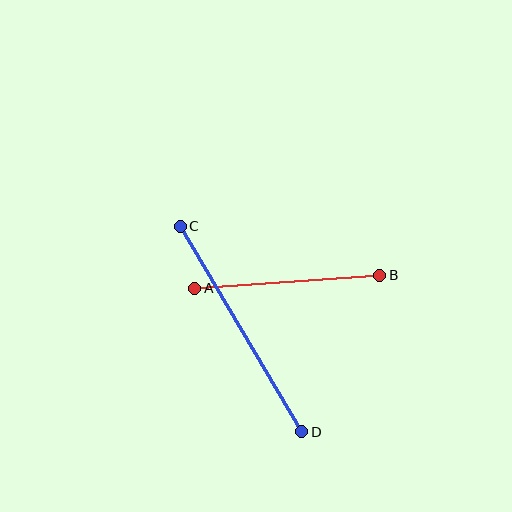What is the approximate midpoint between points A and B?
The midpoint is at approximately (287, 282) pixels.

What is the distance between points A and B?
The distance is approximately 186 pixels.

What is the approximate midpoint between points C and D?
The midpoint is at approximately (241, 329) pixels.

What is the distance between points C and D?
The distance is approximately 239 pixels.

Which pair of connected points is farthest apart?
Points C and D are farthest apart.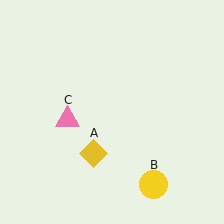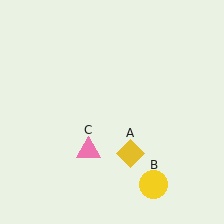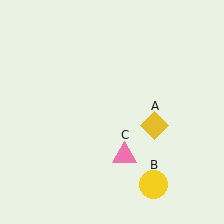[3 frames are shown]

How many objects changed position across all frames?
2 objects changed position: yellow diamond (object A), pink triangle (object C).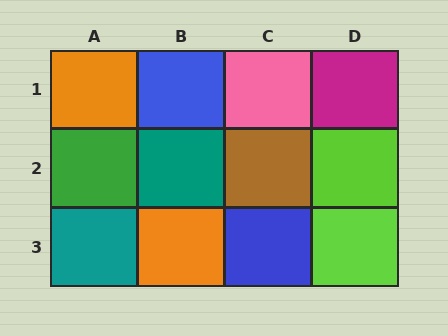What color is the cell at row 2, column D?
Lime.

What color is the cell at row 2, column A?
Green.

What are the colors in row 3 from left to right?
Teal, orange, blue, lime.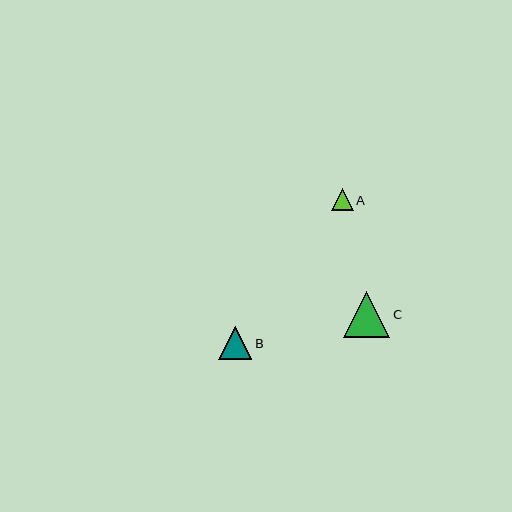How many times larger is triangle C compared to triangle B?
Triangle C is approximately 1.4 times the size of triangle B.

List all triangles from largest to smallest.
From largest to smallest: C, B, A.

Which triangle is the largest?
Triangle C is the largest with a size of approximately 46 pixels.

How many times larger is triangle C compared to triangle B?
Triangle C is approximately 1.4 times the size of triangle B.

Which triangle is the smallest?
Triangle A is the smallest with a size of approximately 22 pixels.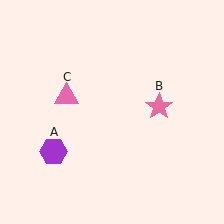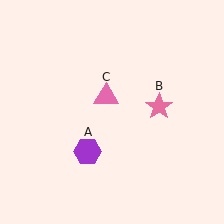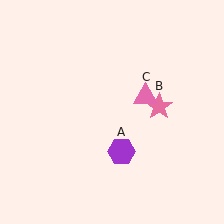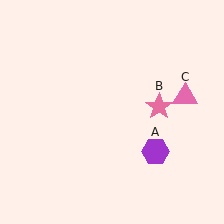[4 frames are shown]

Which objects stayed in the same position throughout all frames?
Pink star (object B) remained stationary.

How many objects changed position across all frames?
2 objects changed position: purple hexagon (object A), pink triangle (object C).